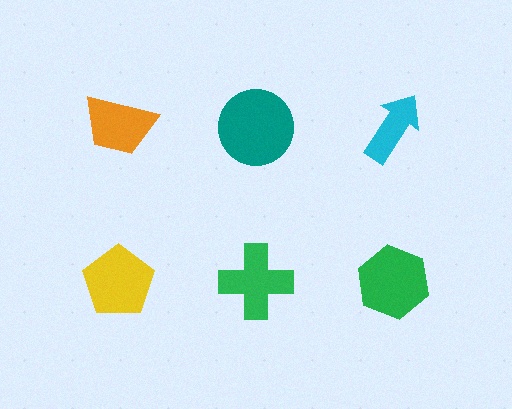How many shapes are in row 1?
3 shapes.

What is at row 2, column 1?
A yellow pentagon.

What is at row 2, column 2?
A green cross.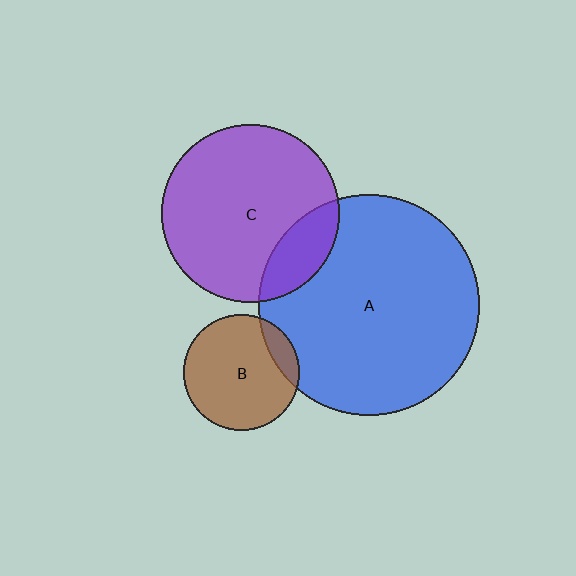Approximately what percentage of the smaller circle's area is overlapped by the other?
Approximately 20%.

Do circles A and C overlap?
Yes.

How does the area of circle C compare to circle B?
Approximately 2.3 times.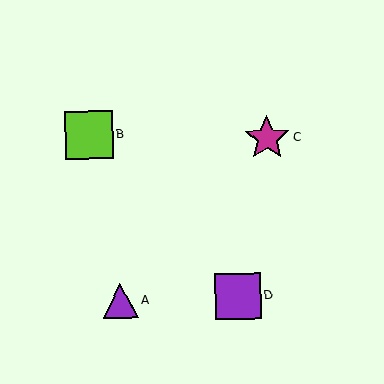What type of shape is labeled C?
Shape C is a magenta star.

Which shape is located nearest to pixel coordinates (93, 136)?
The lime square (labeled B) at (89, 135) is nearest to that location.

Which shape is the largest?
The lime square (labeled B) is the largest.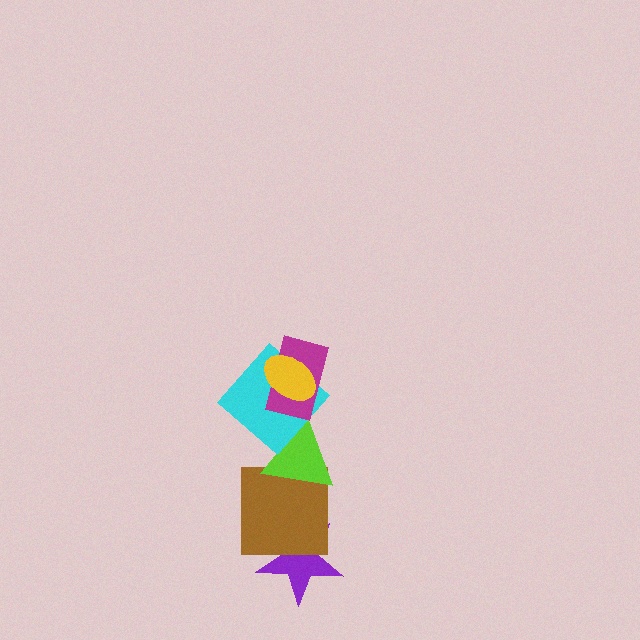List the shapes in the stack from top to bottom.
From top to bottom: the yellow ellipse, the magenta rectangle, the cyan diamond, the lime triangle, the brown square, the purple star.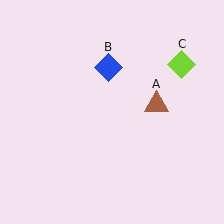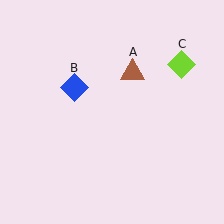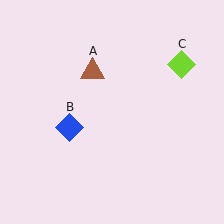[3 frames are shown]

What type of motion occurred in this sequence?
The brown triangle (object A), blue diamond (object B) rotated counterclockwise around the center of the scene.